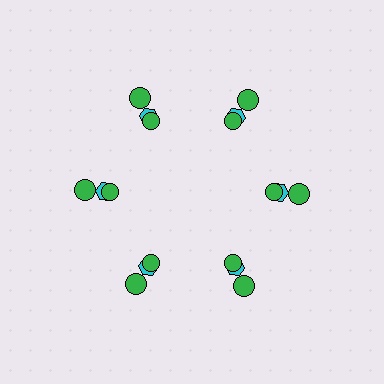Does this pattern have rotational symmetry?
Yes, this pattern has 6-fold rotational symmetry. It looks the same after rotating 60 degrees around the center.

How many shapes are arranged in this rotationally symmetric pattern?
There are 18 shapes, arranged in 6 groups of 3.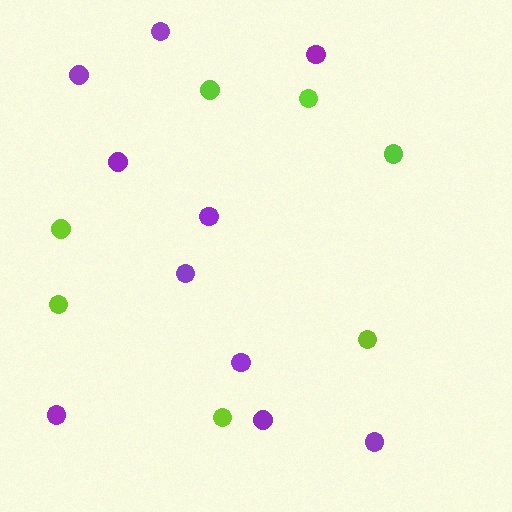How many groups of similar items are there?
There are 2 groups: one group of purple circles (10) and one group of lime circles (7).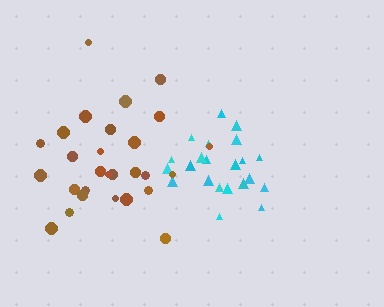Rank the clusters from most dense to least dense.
cyan, brown.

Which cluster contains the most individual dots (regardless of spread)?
Brown (28).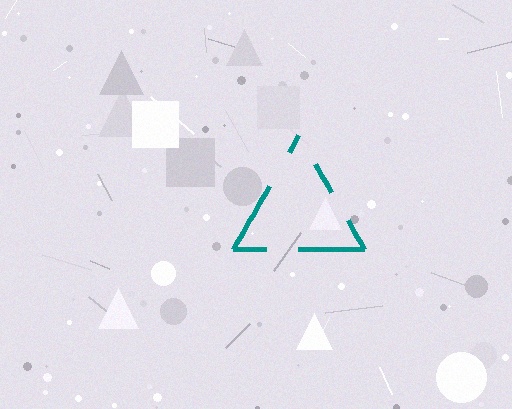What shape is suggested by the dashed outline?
The dashed outline suggests a triangle.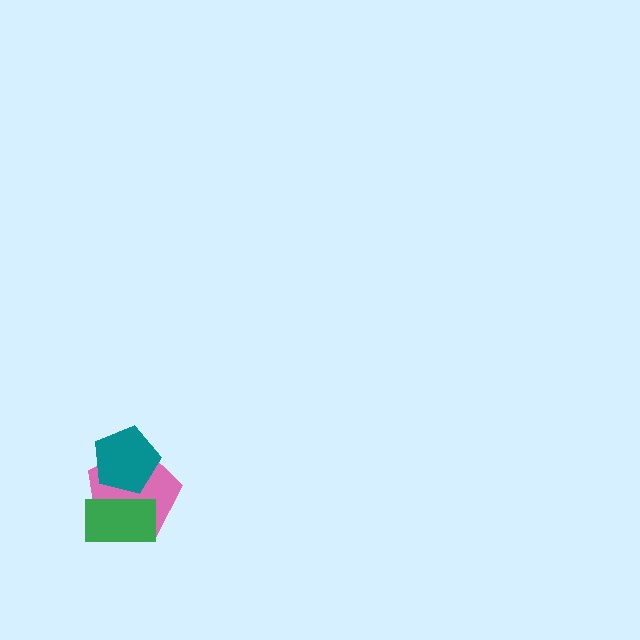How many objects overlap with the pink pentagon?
2 objects overlap with the pink pentagon.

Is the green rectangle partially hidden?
No, no other shape covers it.